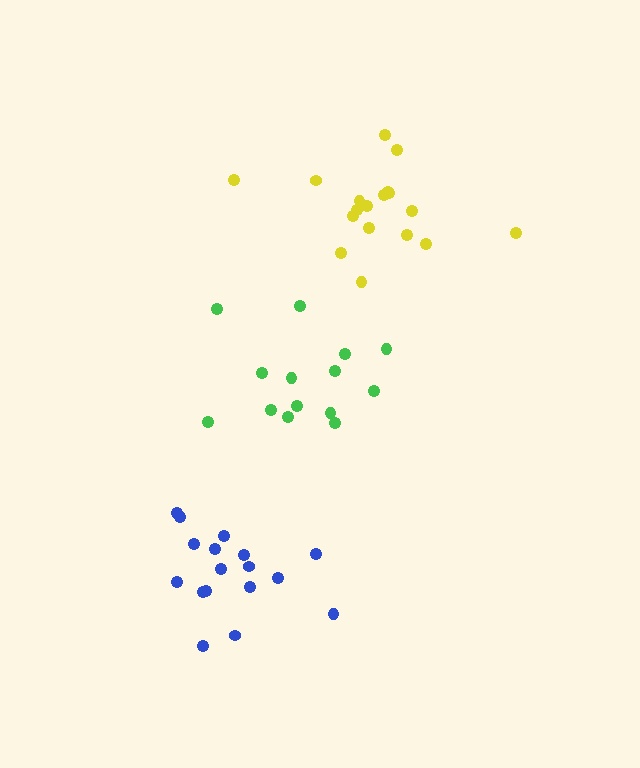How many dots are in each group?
Group 1: 17 dots, Group 2: 19 dots, Group 3: 14 dots (50 total).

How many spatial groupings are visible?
There are 3 spatial groupings.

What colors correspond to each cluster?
The clusters are colored: blue, yellow, green.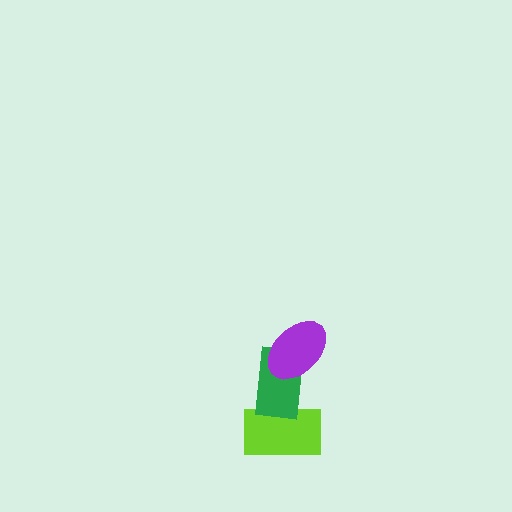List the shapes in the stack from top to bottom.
From top to bottom: the purple ellipse, the green rectangle, the lime rectangle.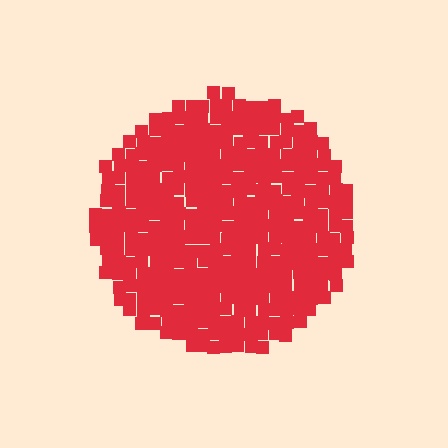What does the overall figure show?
The overall figure shows a circle.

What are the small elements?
The small elements are squares.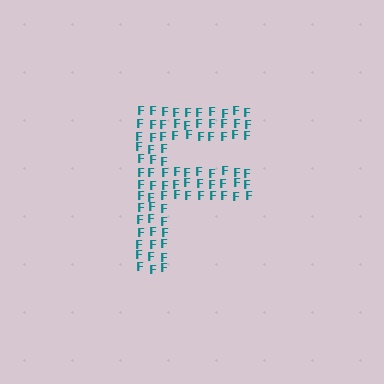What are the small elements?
The small elements are letter F's.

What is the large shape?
The large shape is the letter F.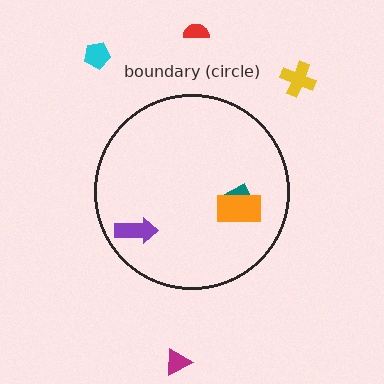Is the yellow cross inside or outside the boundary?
Outside.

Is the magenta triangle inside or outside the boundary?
Outside.